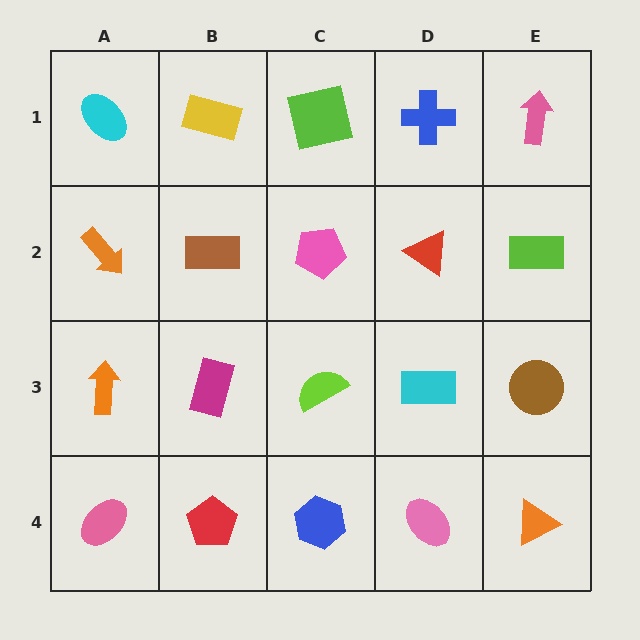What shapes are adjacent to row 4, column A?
An orange arrow (row 3, column A), a red pentagon (row 4, column B).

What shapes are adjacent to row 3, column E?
A lime rectangle (row 2, column E), an orange triangle (row 4, column E), a cyan rectangle (row 3, column D).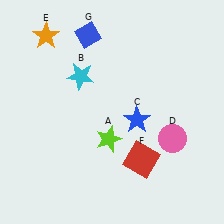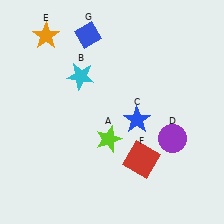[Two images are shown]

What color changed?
The circle (D) changed from pink in Image 1 to purple in Image 2.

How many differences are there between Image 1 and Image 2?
There is 1 difference between the two images.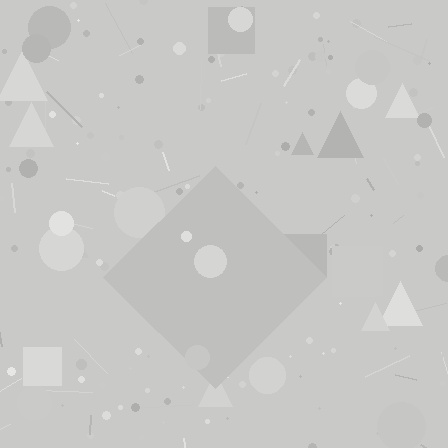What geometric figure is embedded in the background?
A diamond is embedded in the background.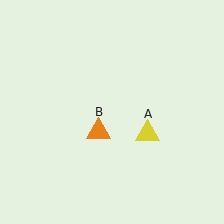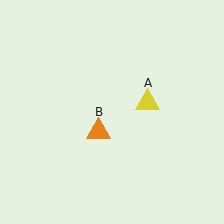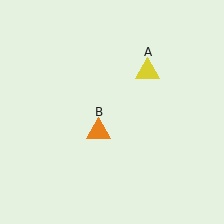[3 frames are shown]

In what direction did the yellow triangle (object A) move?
The yellow triangle (object A) moved up.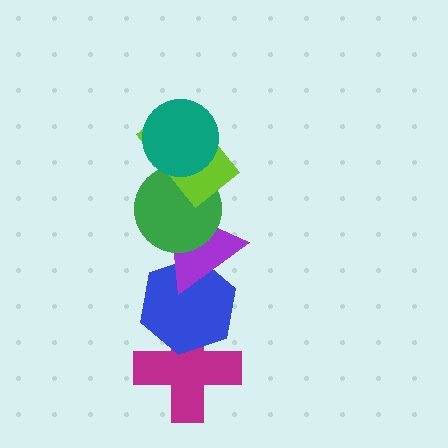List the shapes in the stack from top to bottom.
From top to bottom: the teal circle, the lime rectangle, the green circle, the purple triangle, the blue hexagon, the magenta cross.